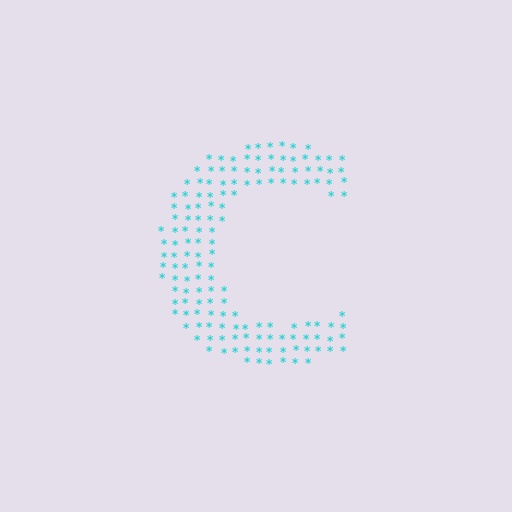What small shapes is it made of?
It is made of small asterisks.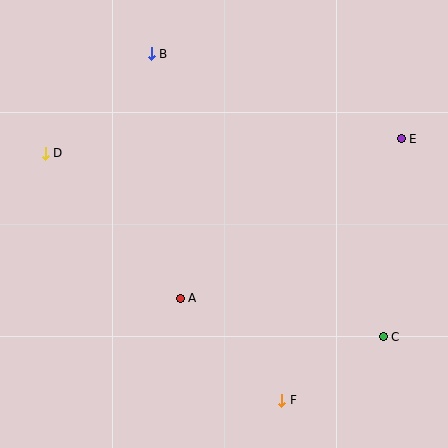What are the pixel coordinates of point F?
Point F is at (282, 400).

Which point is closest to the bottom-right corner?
Point C is closest to the bottom-right corner.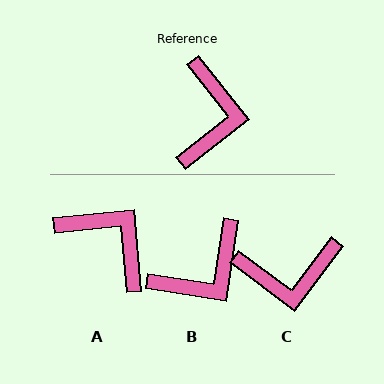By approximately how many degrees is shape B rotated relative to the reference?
Approximately 47 degrees clockwise.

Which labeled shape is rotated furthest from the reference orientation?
C, about 75 degrees away.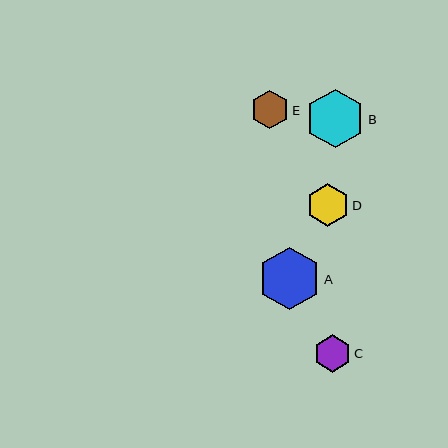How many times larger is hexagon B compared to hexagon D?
Hexagon B is approximately 1.4 times the size of hexagon D.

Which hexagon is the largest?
Hexagon A is the largest with a size of approximately 62 pixels.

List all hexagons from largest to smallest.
From largest to smallest: A, B, D, E, C.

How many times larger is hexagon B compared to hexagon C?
Hexagon B is approximately 1.6 times the size of hexagon C.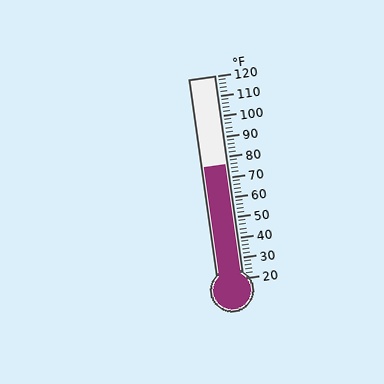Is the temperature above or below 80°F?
The temperature is below 80°F.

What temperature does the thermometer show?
The thermometer shows approximately 76°F.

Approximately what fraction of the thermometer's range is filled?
The thermometer is filled to approximately 55% of its range.